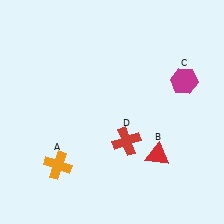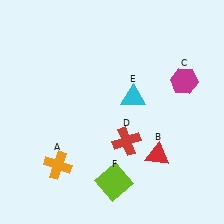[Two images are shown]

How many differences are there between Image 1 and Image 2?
There are 2 differences between the two images.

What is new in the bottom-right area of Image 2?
A lime square (F) was added in the bottom-right area of Image 2.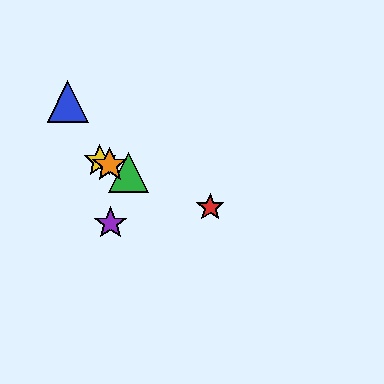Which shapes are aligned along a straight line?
The red star, the green triangle, the yellow star, the orange star are aligned along a straight line.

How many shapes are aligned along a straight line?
4 shapes (the red star, the green triangle, the yellow star, the orange star) are aligned along a straight line.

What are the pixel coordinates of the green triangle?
The green triangle is at (129, 173).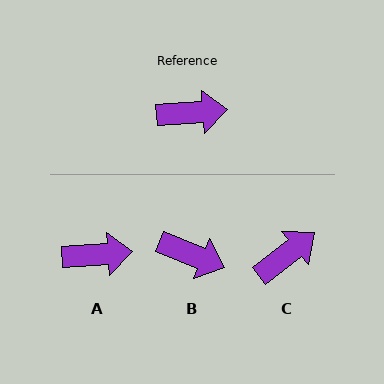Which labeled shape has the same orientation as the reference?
A.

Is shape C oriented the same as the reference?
No, it is off by about 34 degrees.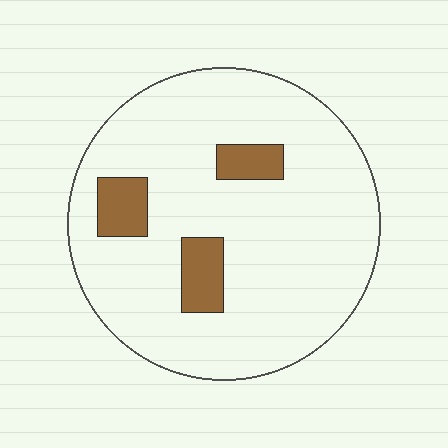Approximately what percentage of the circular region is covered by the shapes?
Approximately 10%.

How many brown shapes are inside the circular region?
3.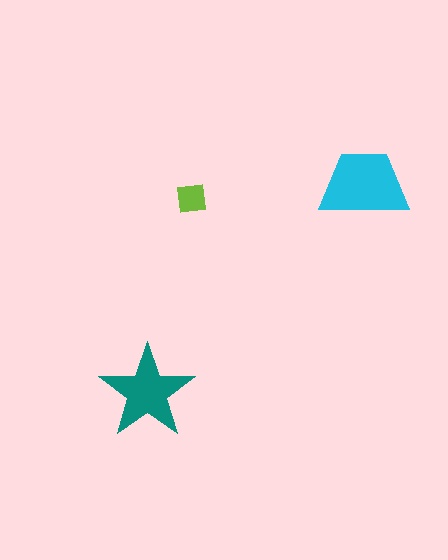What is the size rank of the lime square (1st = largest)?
3rd.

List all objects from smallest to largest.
The lime square, the teal star, the cyan trapezoid.